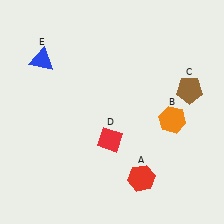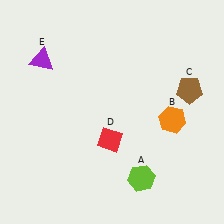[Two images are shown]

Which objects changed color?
A changed from red to lime. E changed from blue to purple.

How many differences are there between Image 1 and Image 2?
There are 2 differences between the two images.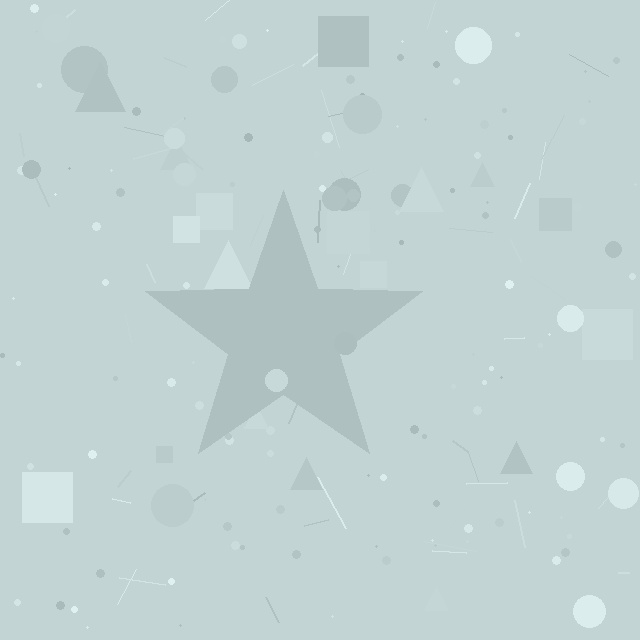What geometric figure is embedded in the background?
A star is embedded in the background.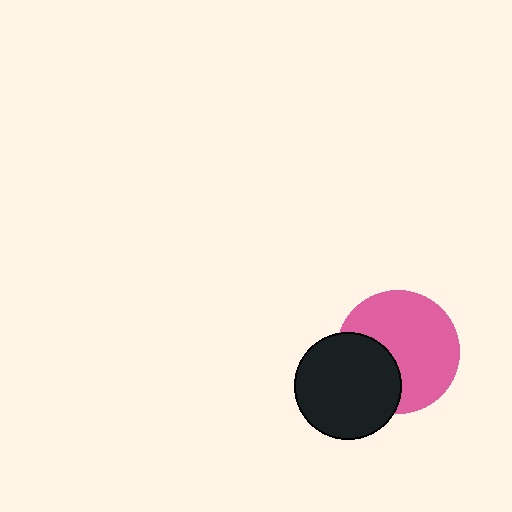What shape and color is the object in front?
The object in front is a black circle.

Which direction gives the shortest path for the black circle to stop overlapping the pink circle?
Moving left gives the shortest separation.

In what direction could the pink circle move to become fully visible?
The pink circle could move right. That would shift it out from behind the black circle entirely.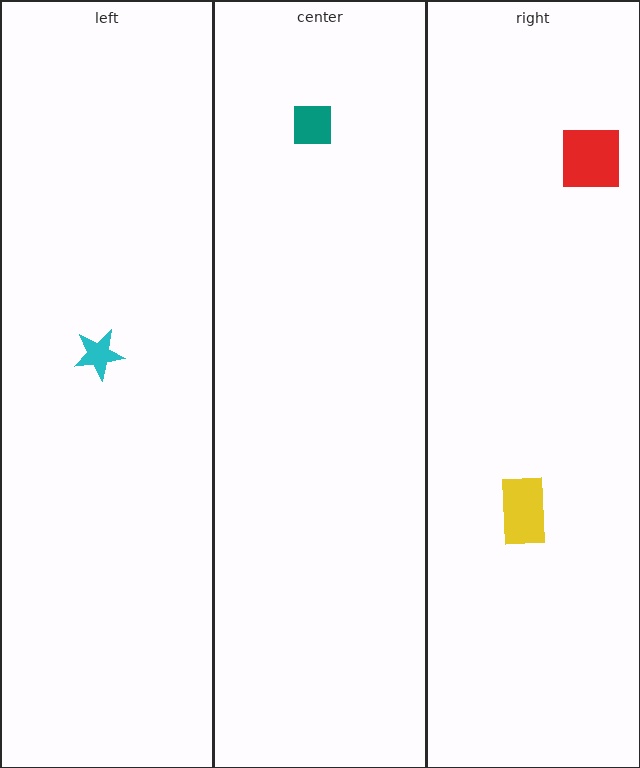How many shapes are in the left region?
1.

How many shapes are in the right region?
2.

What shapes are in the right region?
The red square, the yellow rectangle.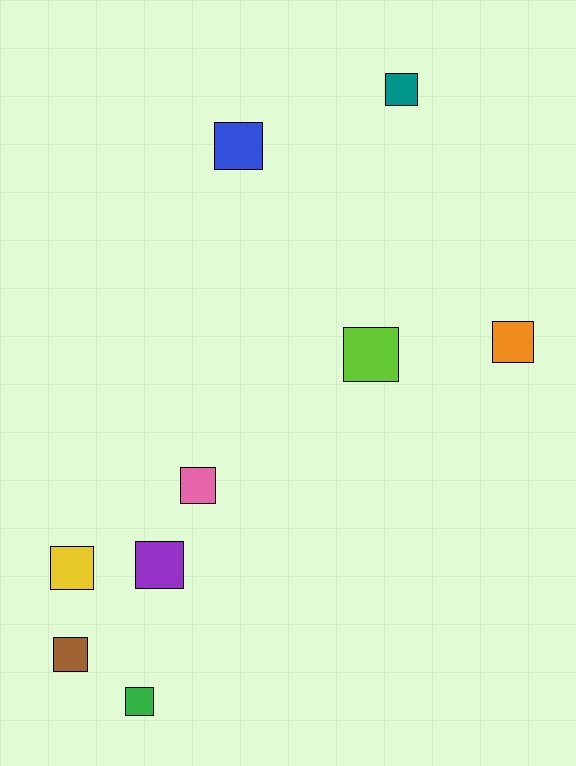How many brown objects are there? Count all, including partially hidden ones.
There is 1 brown object.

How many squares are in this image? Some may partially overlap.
There are 9 squares.